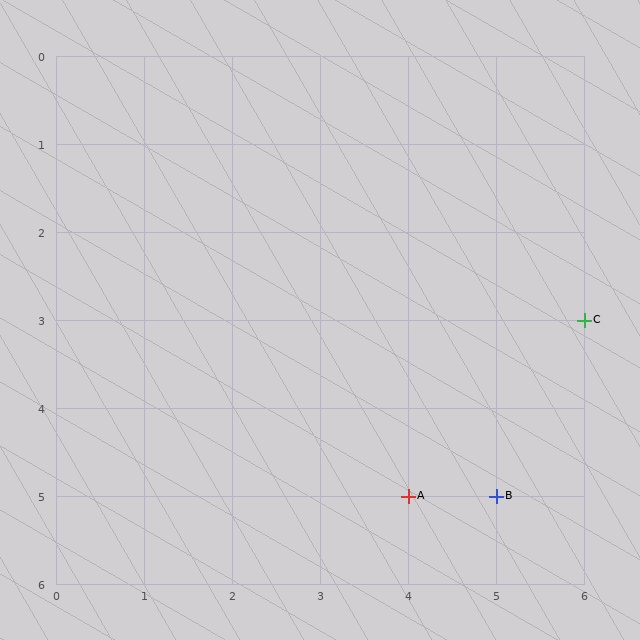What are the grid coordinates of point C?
Point C is at grid coordinates (6, 3).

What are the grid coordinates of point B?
Point B is at grid coordinates (5, 5).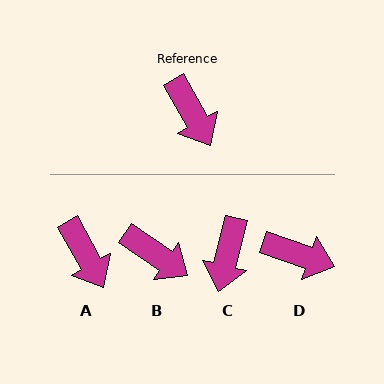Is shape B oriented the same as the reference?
No, it is off by about 27 degrees.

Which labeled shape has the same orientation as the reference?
A.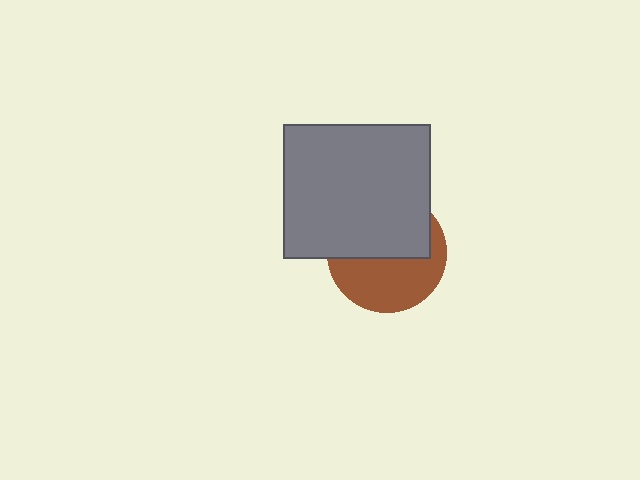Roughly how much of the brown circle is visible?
About half of it is visible (roughly 48%).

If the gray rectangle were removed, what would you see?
You would see the complete brown circle.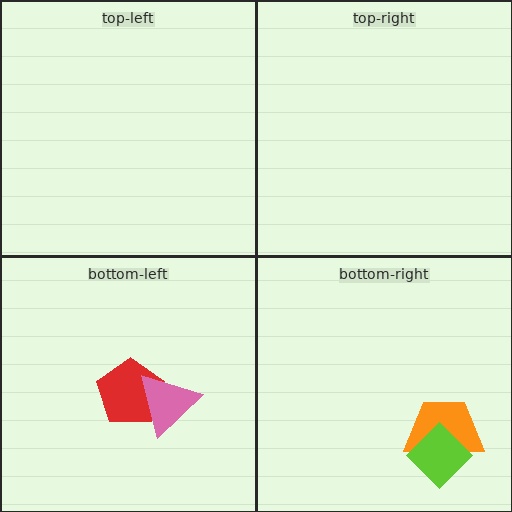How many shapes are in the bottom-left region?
2.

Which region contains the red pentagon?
The bottom-left region.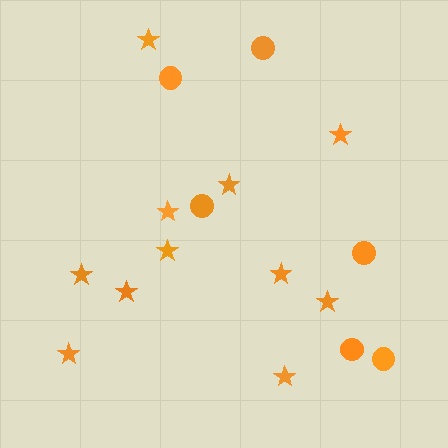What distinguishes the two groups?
There are 2 groups: one group of stars (11) and one group of circles (6).